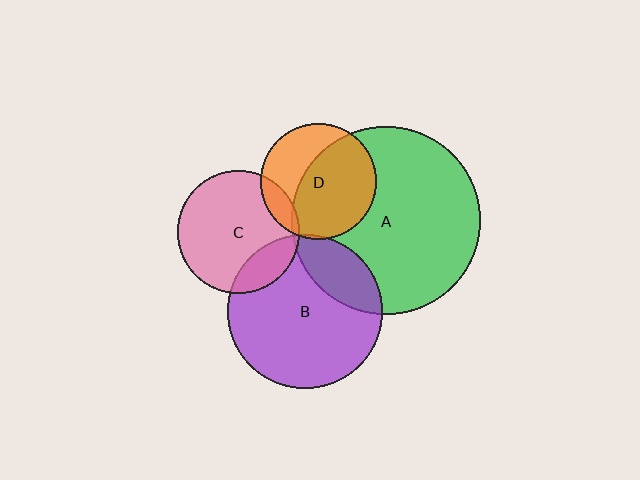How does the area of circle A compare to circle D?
Approximately 2.6 times.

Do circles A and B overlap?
Yes.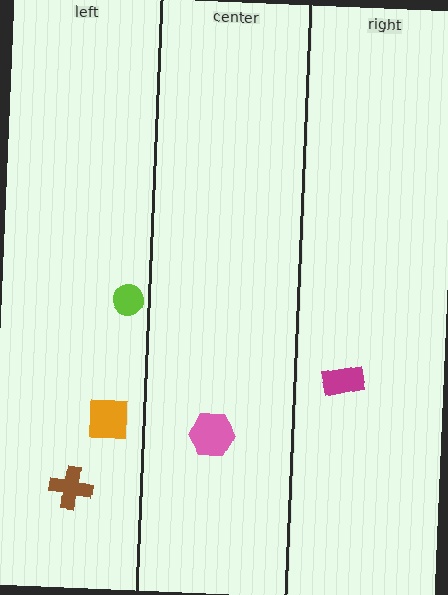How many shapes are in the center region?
1.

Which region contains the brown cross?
The left region.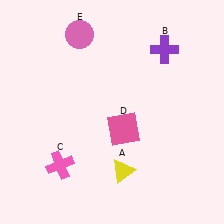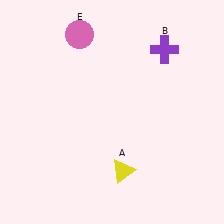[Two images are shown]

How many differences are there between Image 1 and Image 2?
There are 2 differences between the two images.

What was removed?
The pink square (D), the pink cross (C) were removed in Image 2.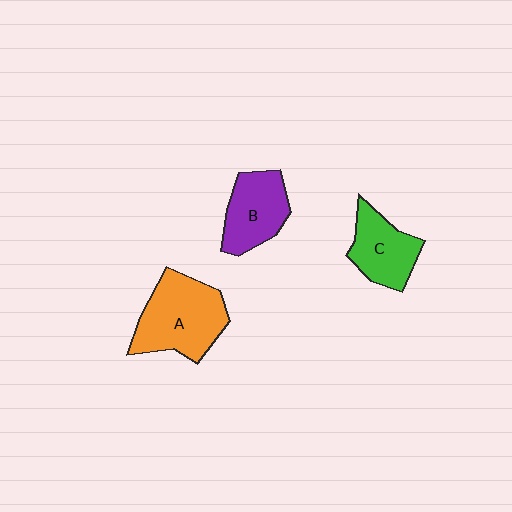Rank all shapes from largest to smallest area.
From largest to smallest: A (orange), B (purple), C (green).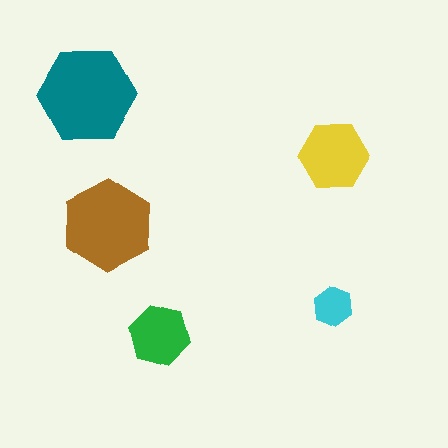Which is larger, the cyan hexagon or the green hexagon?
The green one.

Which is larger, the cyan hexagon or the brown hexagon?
The brown one.